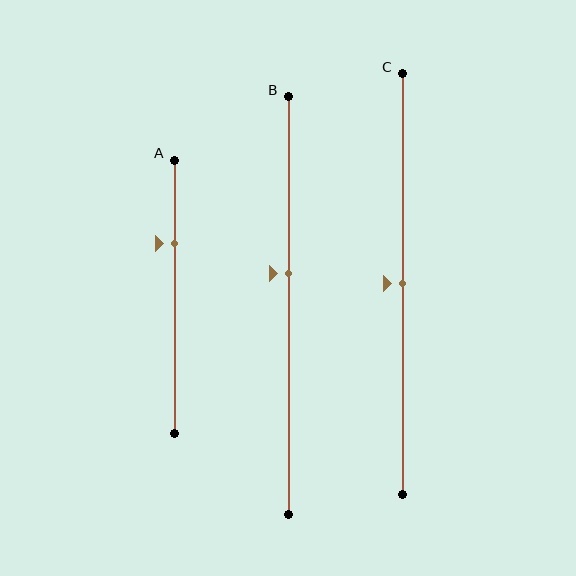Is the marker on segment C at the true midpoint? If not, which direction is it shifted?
Yes, the marker on segment C is at the true midpoint.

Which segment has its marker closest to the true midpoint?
Segment C has its marker closest to the true midpoint.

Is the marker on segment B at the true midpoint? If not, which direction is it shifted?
No, the marker on segment B is shifted upward by about 8% of the segment length.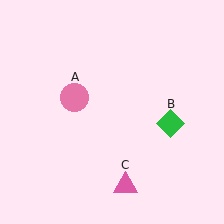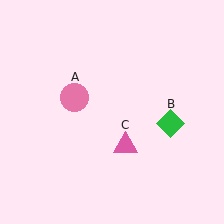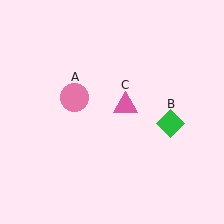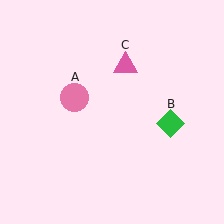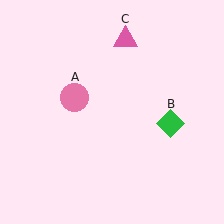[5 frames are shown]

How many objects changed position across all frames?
1 object changed position: pink triangle (object C).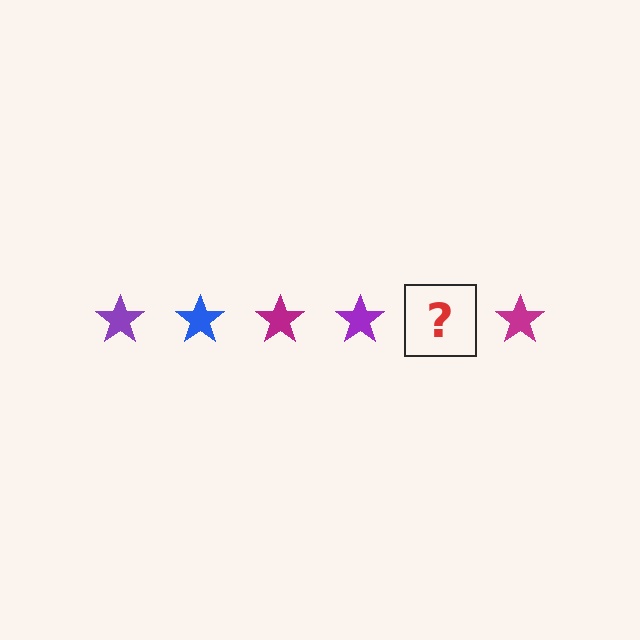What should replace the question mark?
The question mark should be replaced with a blue star.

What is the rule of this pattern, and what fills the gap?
The rule is that the pattern cycles through purple, blue, magenta stars. The gap should be filled with a blue star.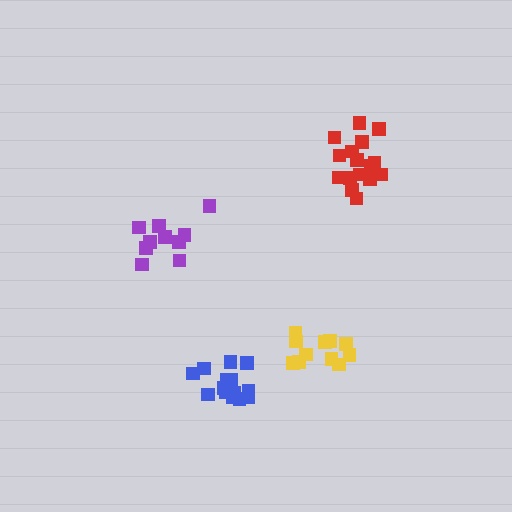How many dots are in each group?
Group 1: 10 dots, Group 2: 15 dots, Group 3: 16 dots, Group 4: 11 dots (52 total).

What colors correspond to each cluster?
The clusters are colored: purple, blue, red, yellow.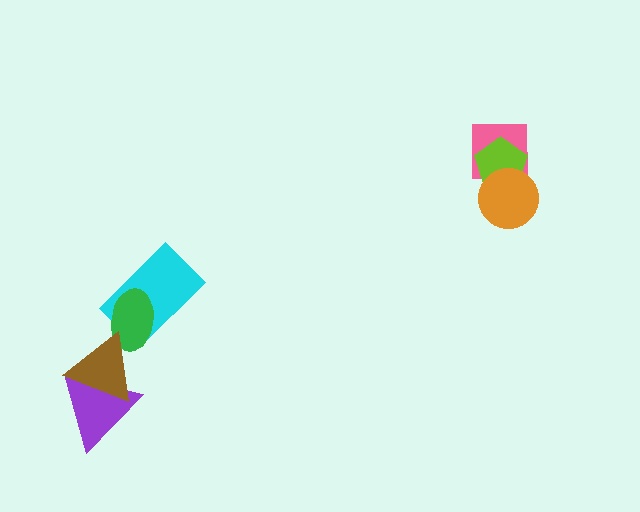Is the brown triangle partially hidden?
No, no other shape covers it.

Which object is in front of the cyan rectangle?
The green ellipse is in front of the cyan rectangle.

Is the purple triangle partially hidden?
Yes, it is partially covered by another shape.